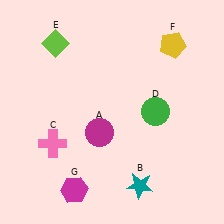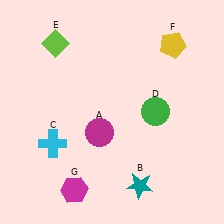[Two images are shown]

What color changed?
The cross (C) changed from pink in Image 1 to cyan in Image 2.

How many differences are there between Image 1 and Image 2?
There is 1 difference between the two images.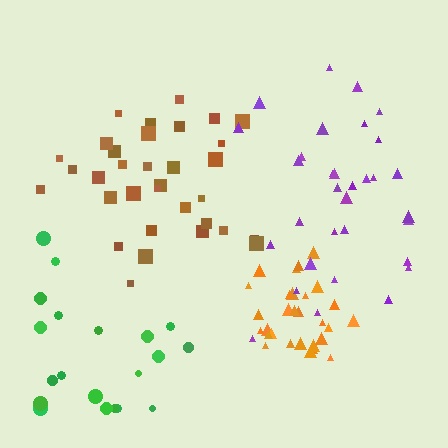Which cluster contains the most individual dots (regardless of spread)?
Brown (34).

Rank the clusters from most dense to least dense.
orange, purple, brown, green.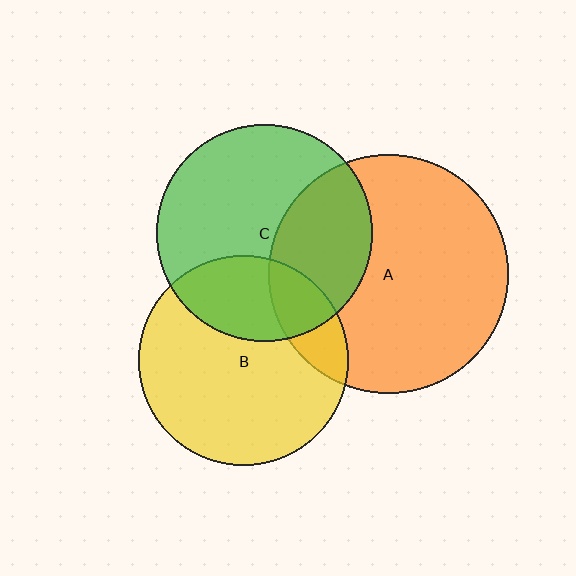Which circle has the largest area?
Circle A (orange).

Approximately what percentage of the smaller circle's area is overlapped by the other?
Approximately 15%.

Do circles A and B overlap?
Yes.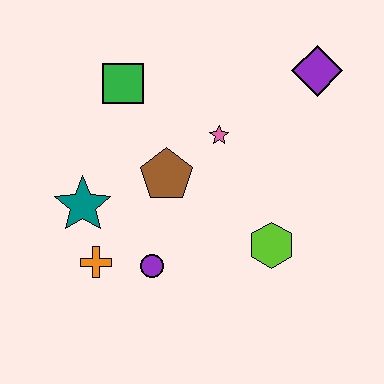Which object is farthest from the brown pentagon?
The purple diamond is farthest from the brown pentagon.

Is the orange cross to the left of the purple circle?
Yes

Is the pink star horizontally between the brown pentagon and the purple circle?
No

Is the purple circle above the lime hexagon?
No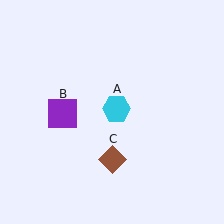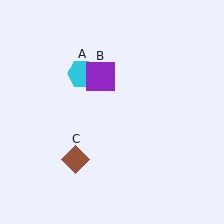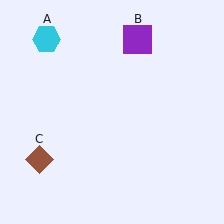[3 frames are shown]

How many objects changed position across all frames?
3 objects changed position: cyan hexagon (object A), purple square (object B), brown diamond (object C).